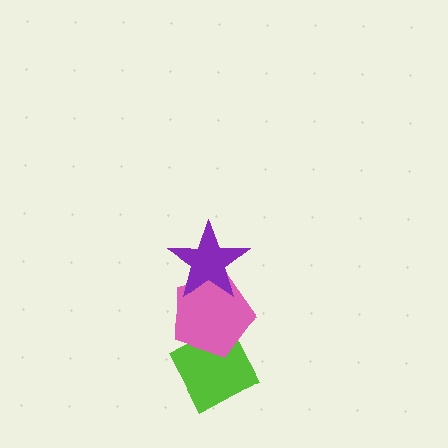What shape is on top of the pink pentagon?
The purple star is on top of the pink pentagon.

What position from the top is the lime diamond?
The lime diamond is 3rd from the top.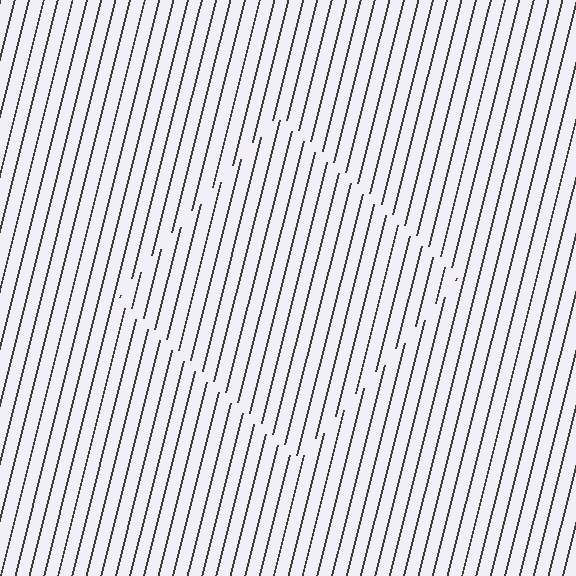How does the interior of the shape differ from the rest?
The interior of the shape contains the same grating, shifted by half a period — the contour is defined by the phase discontinuity where line-ends from the inner and outer gratings abut.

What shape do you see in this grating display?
An illusory square. The interior of the shape contains the same grating, shifted by half a period — the contour is defined by the phase discontinuity where line-ends from the inner and outer gratings abut.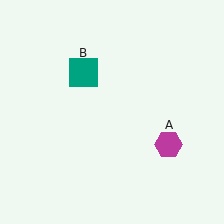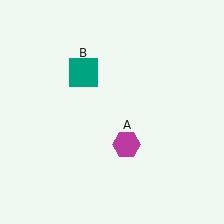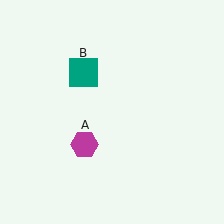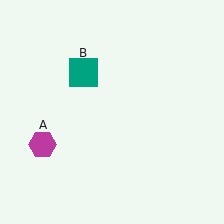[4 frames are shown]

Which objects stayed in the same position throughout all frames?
Teal square (object B) remained stationary.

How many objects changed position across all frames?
1 object changed position: magenta hexagon (object A).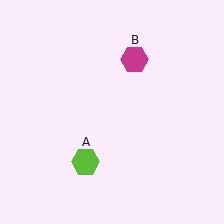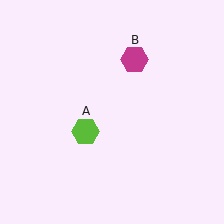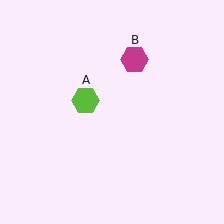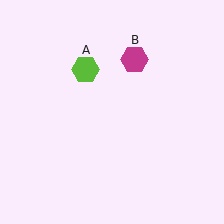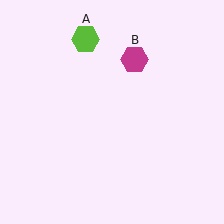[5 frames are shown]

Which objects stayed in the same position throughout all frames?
Magenta hexagon (object B) remained stationary.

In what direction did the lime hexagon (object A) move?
The lime hexagon (object A) moved up.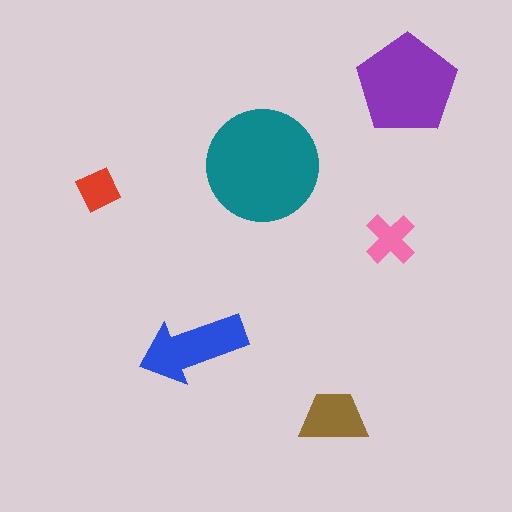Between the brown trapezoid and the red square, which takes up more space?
The brown trapezoid.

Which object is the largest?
The teal circle.